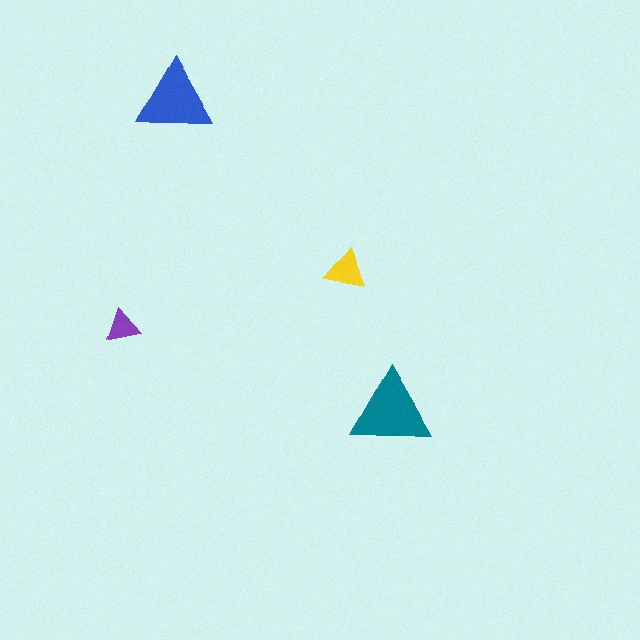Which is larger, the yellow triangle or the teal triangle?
The teal one.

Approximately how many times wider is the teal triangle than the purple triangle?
About 2.5 times wider.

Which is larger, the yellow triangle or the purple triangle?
The yellow one.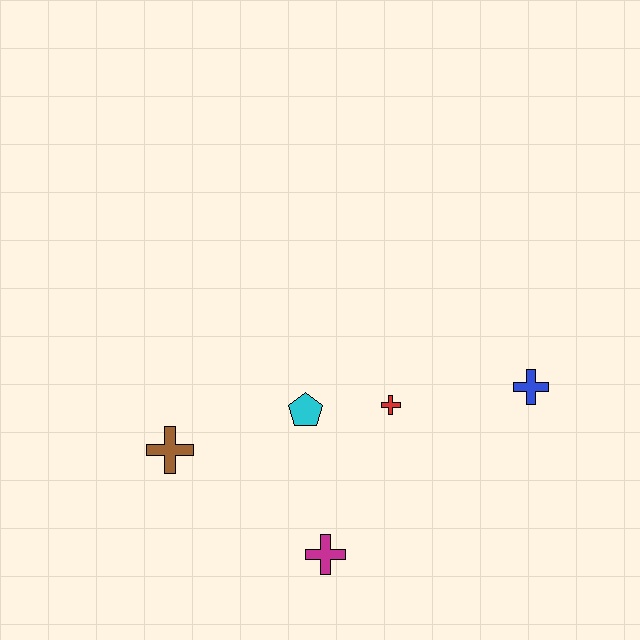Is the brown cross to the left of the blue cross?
Yes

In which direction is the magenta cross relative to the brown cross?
The magenta cross is to the right of the brown cross.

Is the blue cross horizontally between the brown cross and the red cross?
No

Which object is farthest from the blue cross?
The brown cross is farthest from the blue cross.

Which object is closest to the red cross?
The cyan pentagon is closest to the red cross.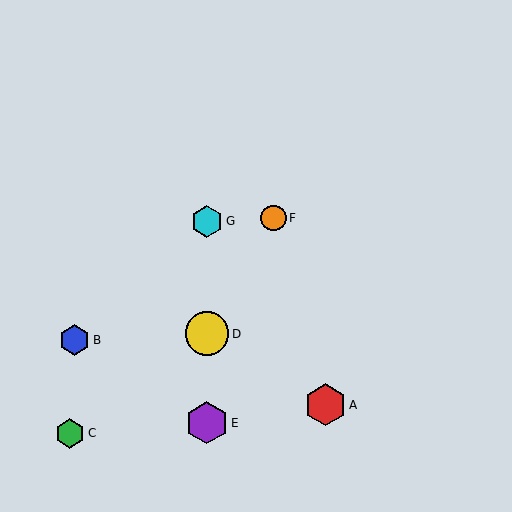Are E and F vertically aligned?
No, E is at x≈207 and F is at x≈273.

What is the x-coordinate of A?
Object A is at x≈325.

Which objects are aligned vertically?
Objects D, E, G are aligned vertically.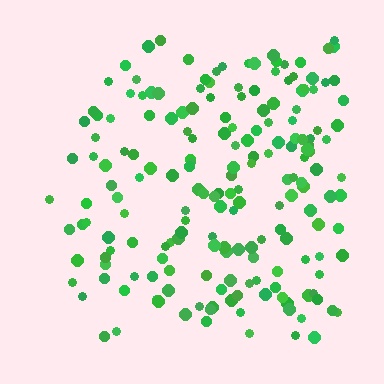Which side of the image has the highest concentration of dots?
The right.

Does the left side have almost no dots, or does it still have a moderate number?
Still a moderate number, just noticeably fewer than the right.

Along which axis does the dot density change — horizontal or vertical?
Horizontal.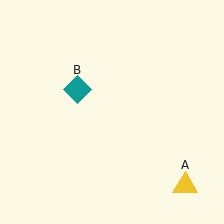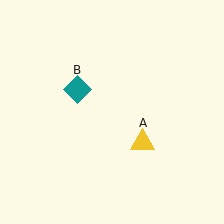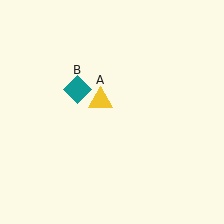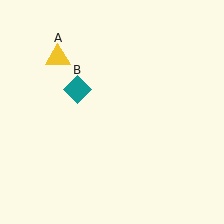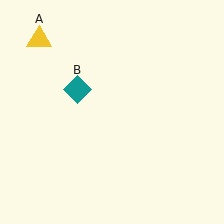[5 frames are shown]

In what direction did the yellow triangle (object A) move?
The yellow triangle (object A) moved up and to the left.